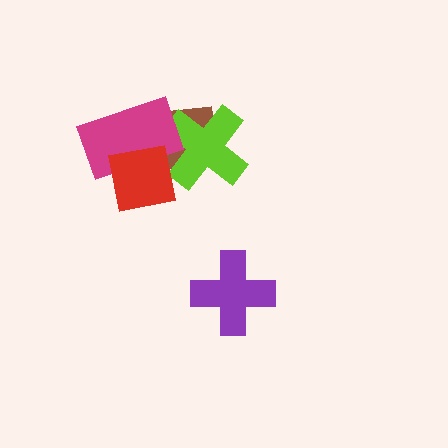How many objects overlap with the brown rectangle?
3 objects overlap with the brown rectangle.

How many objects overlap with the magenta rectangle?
3 objects overlap with the magenta rectangle.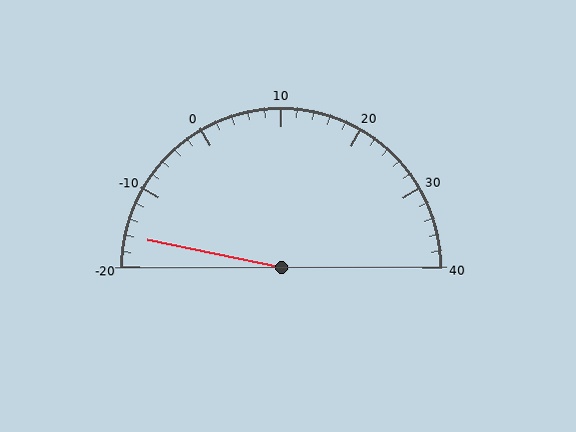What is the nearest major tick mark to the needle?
The nearest major tick mark is -20.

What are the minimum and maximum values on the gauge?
The gauge ranges from -20 to 40.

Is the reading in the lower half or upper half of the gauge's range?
The reading is in the lower half of the range (-20 to 40).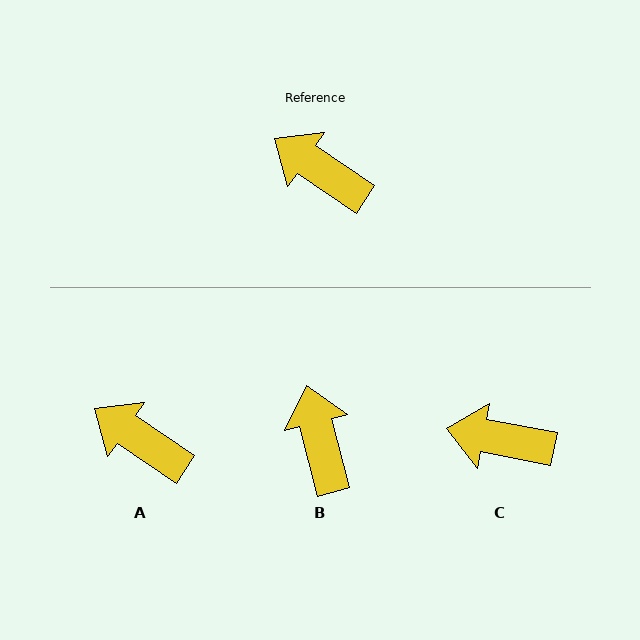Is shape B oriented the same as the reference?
No, it is off by about 42 degrees.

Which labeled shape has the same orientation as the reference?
A.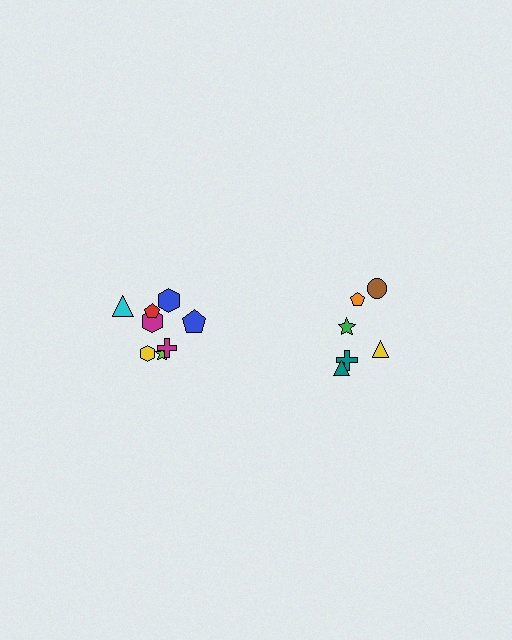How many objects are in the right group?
There are 6 objects.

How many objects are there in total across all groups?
There are 14 objects.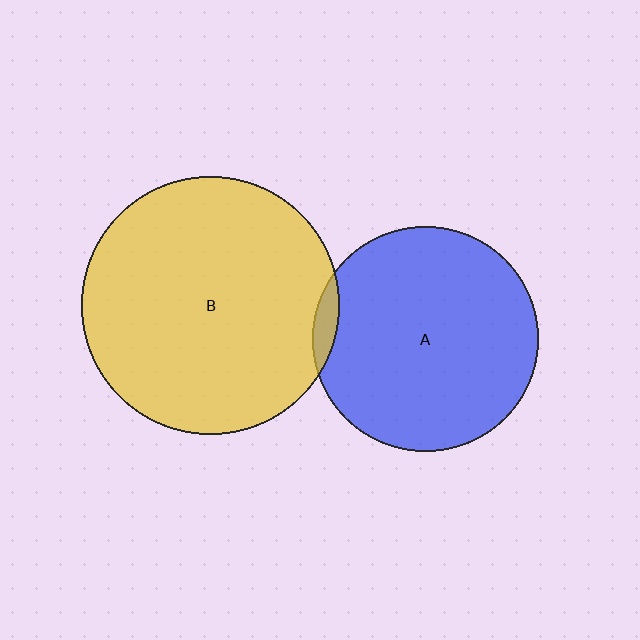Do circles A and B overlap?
Yes.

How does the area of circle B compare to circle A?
Approximately 1.3 times.